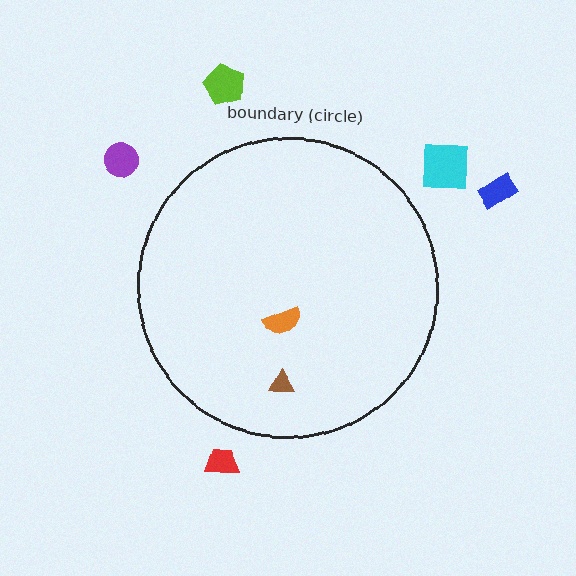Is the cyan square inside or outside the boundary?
Outside.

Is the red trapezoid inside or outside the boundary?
Outside.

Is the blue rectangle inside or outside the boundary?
Outside.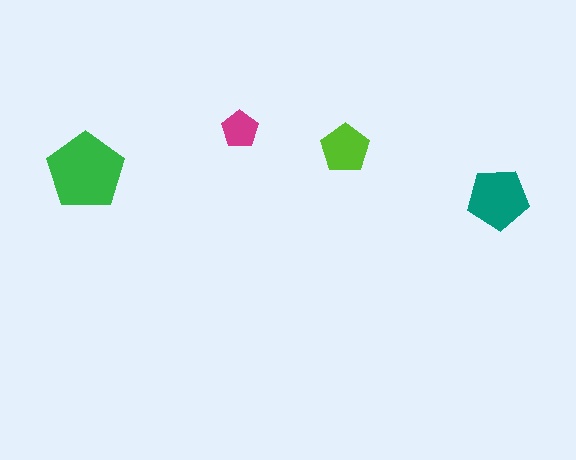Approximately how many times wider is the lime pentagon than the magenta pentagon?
About 1.5 times wider.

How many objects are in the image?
There are 4 objects in the image.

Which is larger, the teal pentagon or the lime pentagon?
The teal one.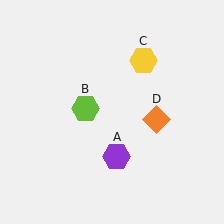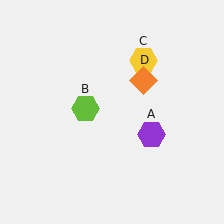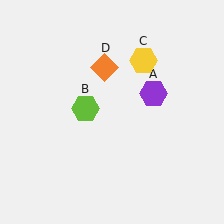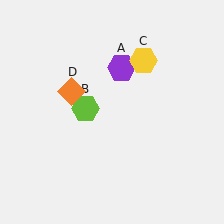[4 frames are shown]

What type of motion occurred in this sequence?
The purple hexagon (object A), orange diamond (object D) rotated counterclockwise around the center of the scene.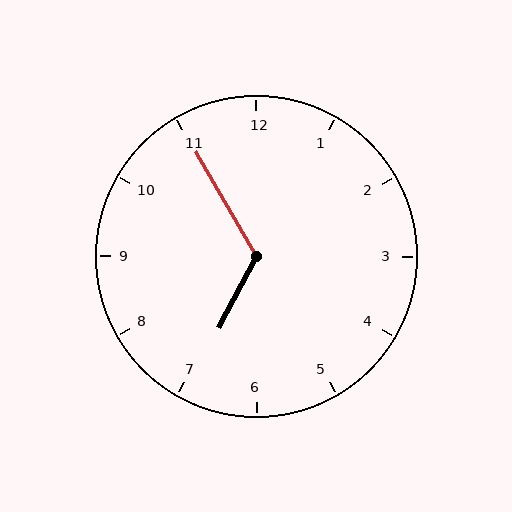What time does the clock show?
6:55.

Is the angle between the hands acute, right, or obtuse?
It is obtuse.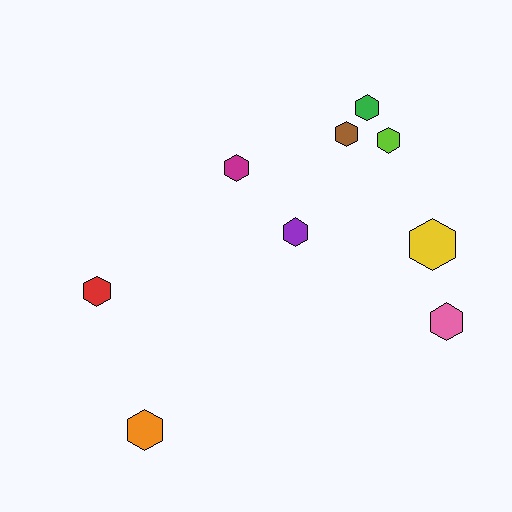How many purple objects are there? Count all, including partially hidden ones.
There is 1 purple object.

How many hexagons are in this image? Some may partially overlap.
There are 9 hexagons.